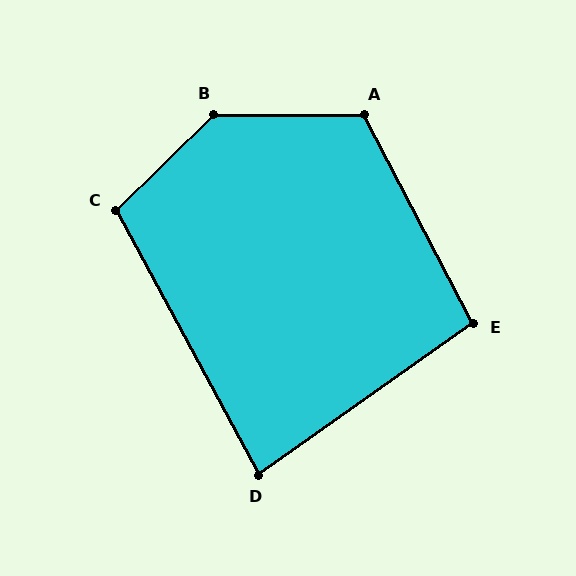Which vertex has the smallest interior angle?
D, at approximately 83 degrees.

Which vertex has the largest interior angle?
B, at approximately 135 degrees.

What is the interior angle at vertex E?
Approximately 97 degrees (obtuse).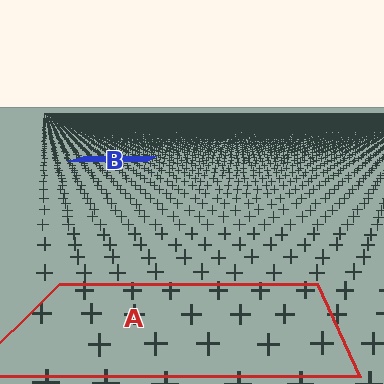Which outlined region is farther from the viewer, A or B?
Region B is farther from the viewer — the texture elements inside it appear smaller and more densely packed.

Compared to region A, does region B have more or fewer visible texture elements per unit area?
Region B has more texture elements per unit area — they are packed more densely because it is farther away.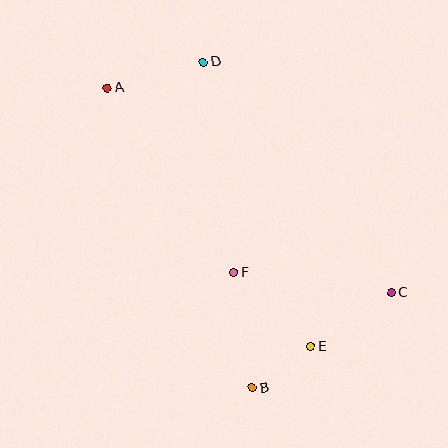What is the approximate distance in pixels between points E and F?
The distance between E and F is approximately 107 pixels.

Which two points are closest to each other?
Points B and E are closest to each other.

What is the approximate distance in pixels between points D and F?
The distance between D and F is approximately 213 pixels.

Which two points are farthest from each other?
Points A and C are farthest from each other.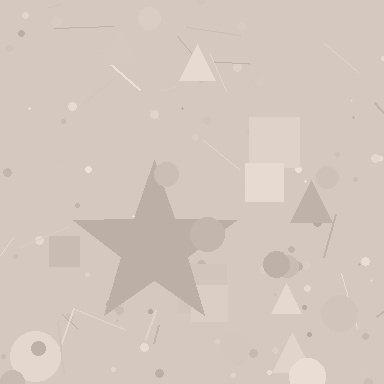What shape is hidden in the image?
A star is hidden in the image.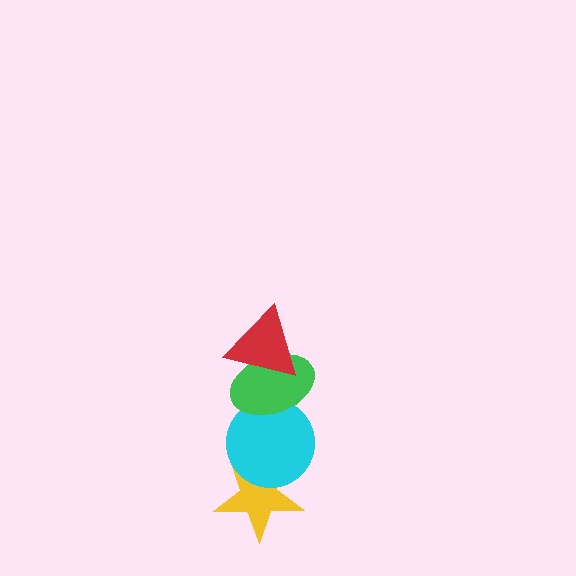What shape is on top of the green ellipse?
The red triangle is on top of the green ellipse.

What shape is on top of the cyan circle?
The green ellipse is on top of the cyan circle.